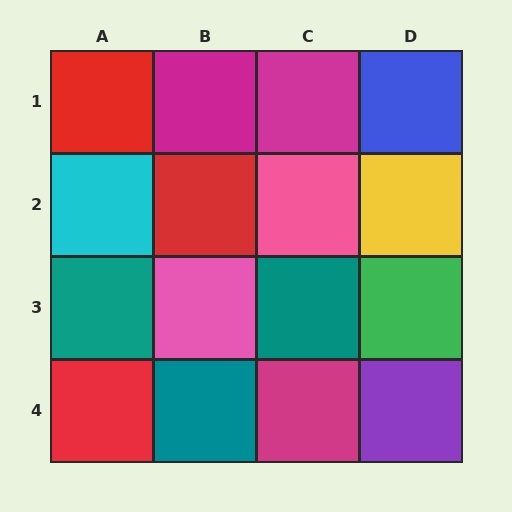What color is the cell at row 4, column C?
Magenta.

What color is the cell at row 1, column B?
Magenta.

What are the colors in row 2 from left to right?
Cyan, red, pink, yellow.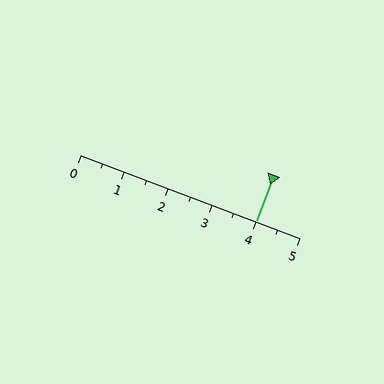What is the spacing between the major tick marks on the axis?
The major ticks are spaced 1 apart.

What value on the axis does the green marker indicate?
The marker indicates approximately 4.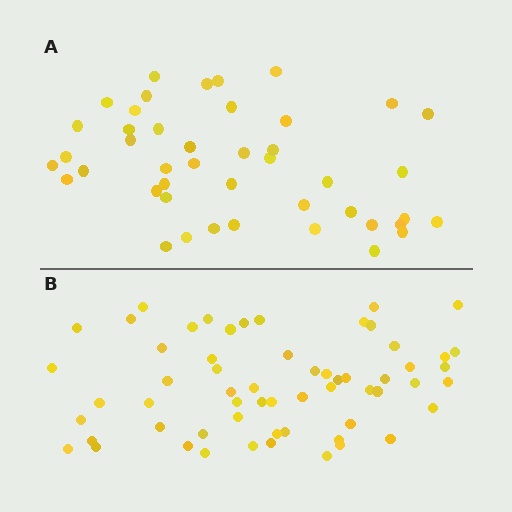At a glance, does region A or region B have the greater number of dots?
Region B (the bottom region) has more dots.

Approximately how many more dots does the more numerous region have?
Region B has approximately 15 more dots than region A.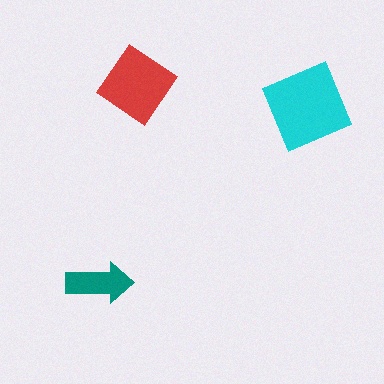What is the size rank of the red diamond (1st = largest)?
2nd.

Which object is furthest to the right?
The cyan diamond is rightmost.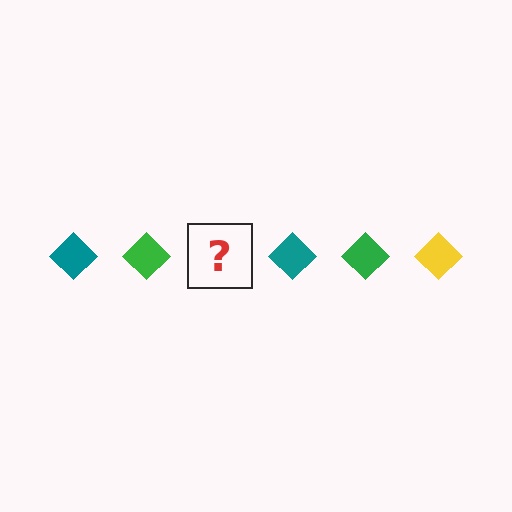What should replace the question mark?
The question mark should be replaced with a yellow diamond.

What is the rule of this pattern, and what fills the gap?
The rule is that the pattern cycles through teal, green, yellow diamonds. The gap should be filled with a yellow diamond.